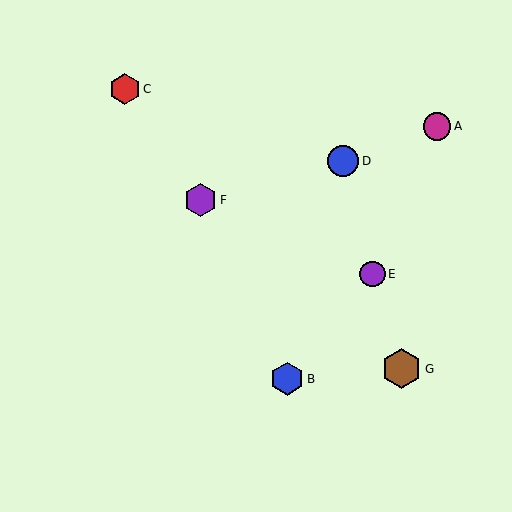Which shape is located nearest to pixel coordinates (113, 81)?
The red hexagon (labeled C) at (125, 89) is nearest to that location.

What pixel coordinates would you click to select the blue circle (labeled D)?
Click at (343, 161) to select the blue circle D.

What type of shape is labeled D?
Shape D is a blue circle.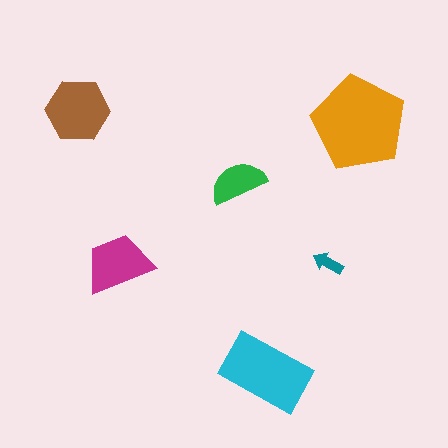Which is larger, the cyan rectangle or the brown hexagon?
The cyan rectangle.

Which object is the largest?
The orange pentagon.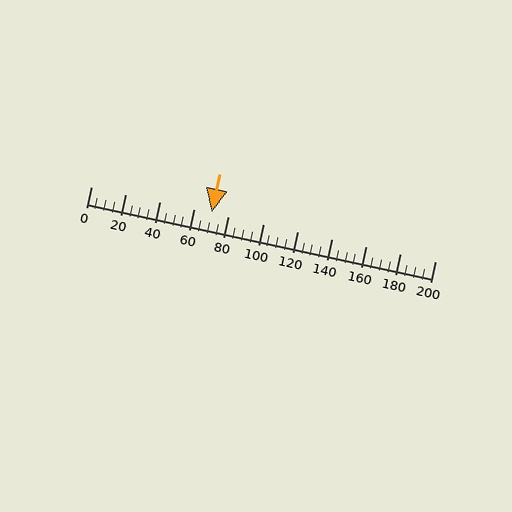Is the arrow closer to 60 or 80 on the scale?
The arrow is closer to 80.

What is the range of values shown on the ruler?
The ruler shows values from 0 to 200.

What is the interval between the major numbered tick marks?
The major tick marks are spaced 20 units apart.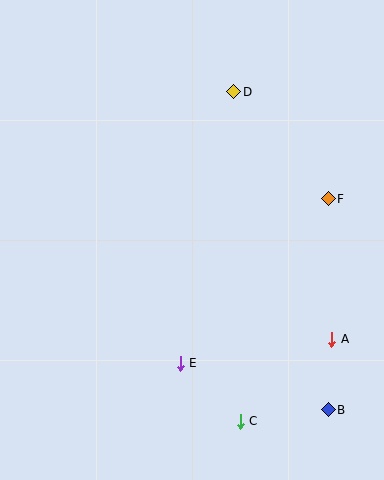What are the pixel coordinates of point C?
Point C is at (240, 421).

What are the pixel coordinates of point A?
Point A is at (332, 339).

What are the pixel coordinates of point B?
Point B is at (328, 410).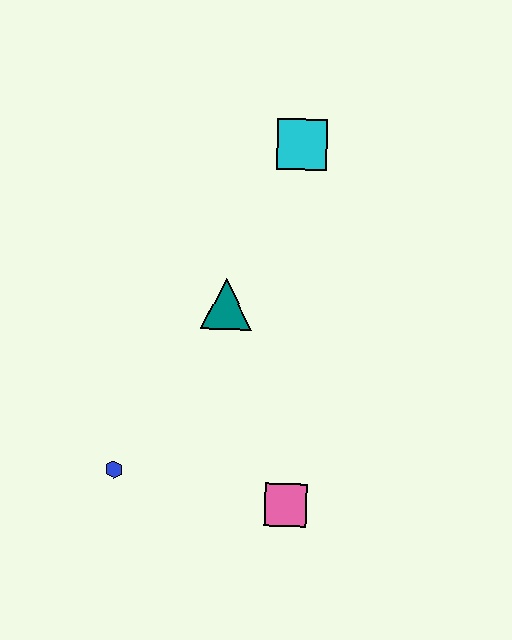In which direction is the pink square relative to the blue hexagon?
The pink square is to the right of the blue hexagon.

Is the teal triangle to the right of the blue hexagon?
Yes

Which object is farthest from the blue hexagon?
The cyan square is farthest from the blue hexagon.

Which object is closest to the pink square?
The blue hexagon is closest to the pink square.